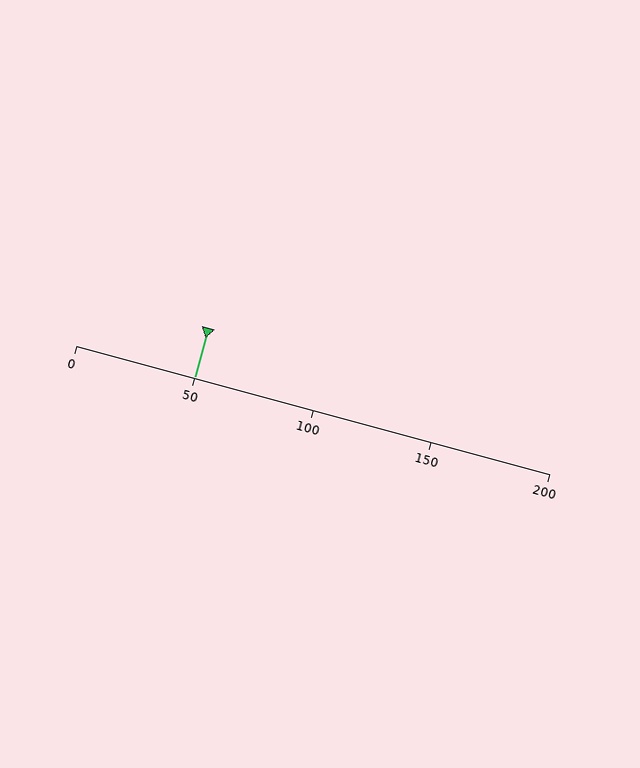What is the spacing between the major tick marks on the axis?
The major ticks are spaced 50 apart.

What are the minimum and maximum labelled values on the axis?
The axis runs from 0 to 200.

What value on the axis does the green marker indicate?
The marker indicates approximately 50.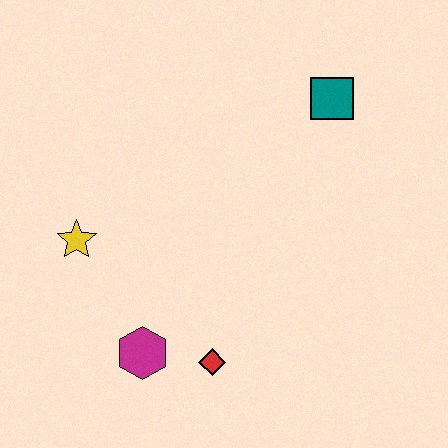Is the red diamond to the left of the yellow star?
No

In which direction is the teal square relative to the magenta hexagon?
The teal square is above the magenta hexagon.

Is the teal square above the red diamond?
Yes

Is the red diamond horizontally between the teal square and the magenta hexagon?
Yes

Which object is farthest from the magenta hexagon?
The teal square is farthest from the magenta hexagon.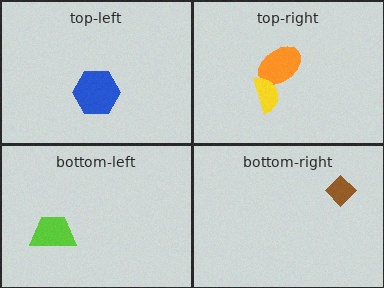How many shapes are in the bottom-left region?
1.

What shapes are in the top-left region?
The blue hexagon.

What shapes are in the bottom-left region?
The lime trapezoid.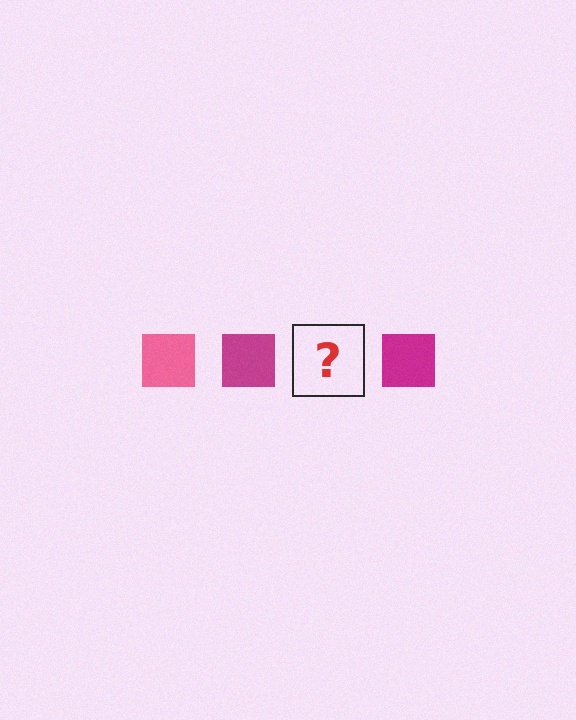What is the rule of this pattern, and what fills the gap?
The rule is that the pattern cycles through pink, magenta squares. The gap should be filled with a pink square.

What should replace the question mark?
The question mark should be replaced with a pink square.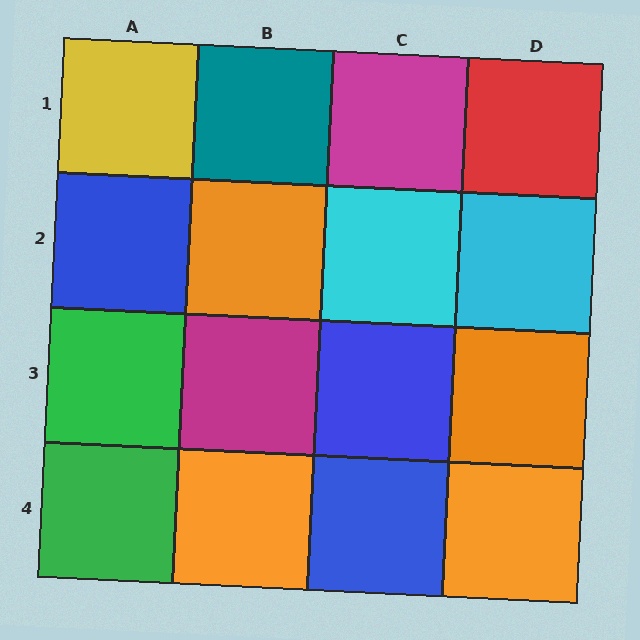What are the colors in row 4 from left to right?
Green, orange, blue, orange.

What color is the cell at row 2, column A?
Blue.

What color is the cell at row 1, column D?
Red.